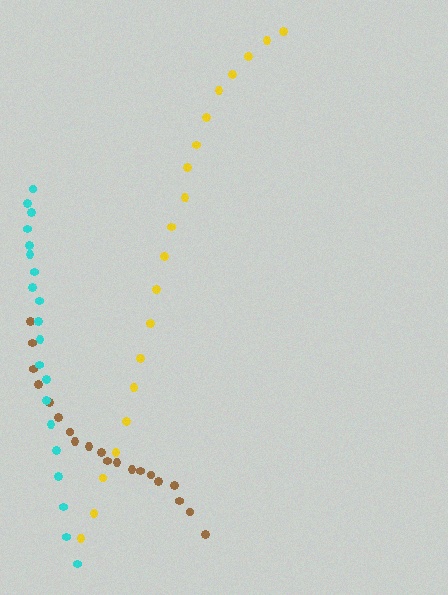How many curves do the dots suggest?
There are 3 distinct paths.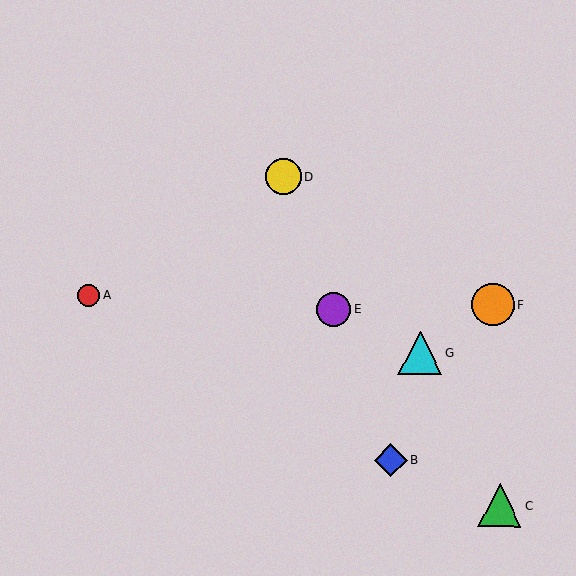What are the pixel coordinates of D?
Object D is at (283, 177).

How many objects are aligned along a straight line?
3 objects (B, D, E) are aligned along a straight line.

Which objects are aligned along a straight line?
Objects B, D, E are aligned along a straight line.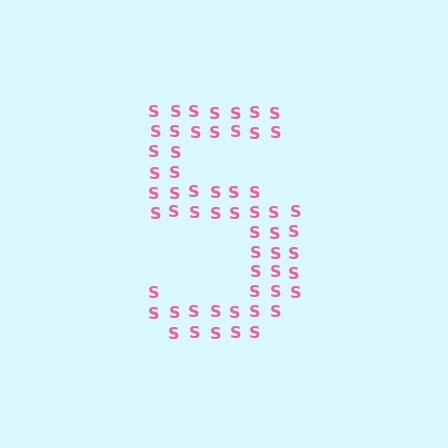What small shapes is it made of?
It is made of small letter S's.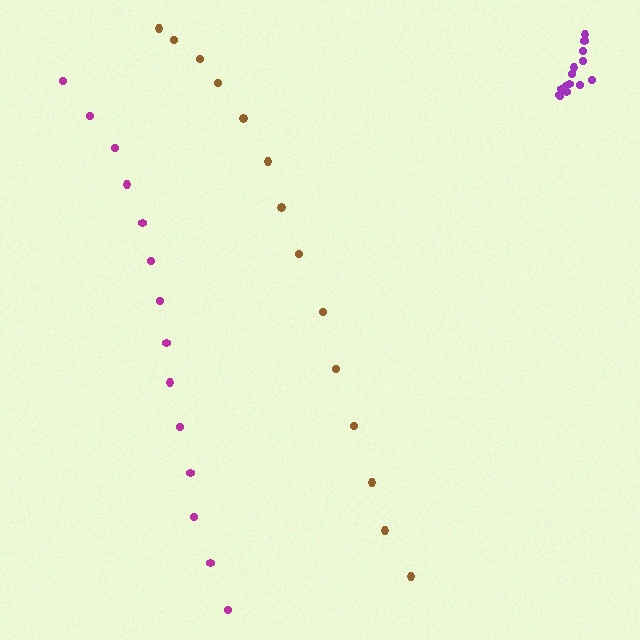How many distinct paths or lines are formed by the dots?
There are 3 distinct paths.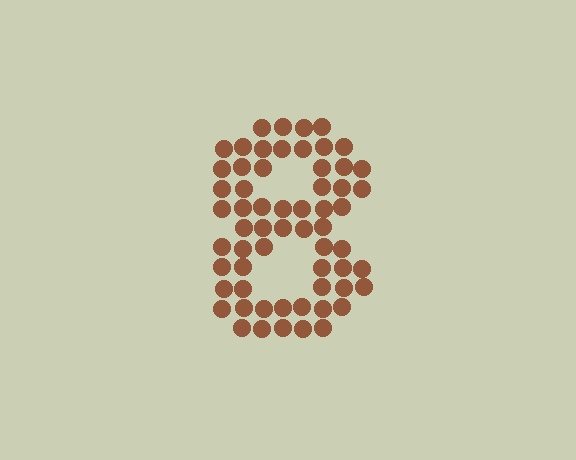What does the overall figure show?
The overall figure shows the digit 8.